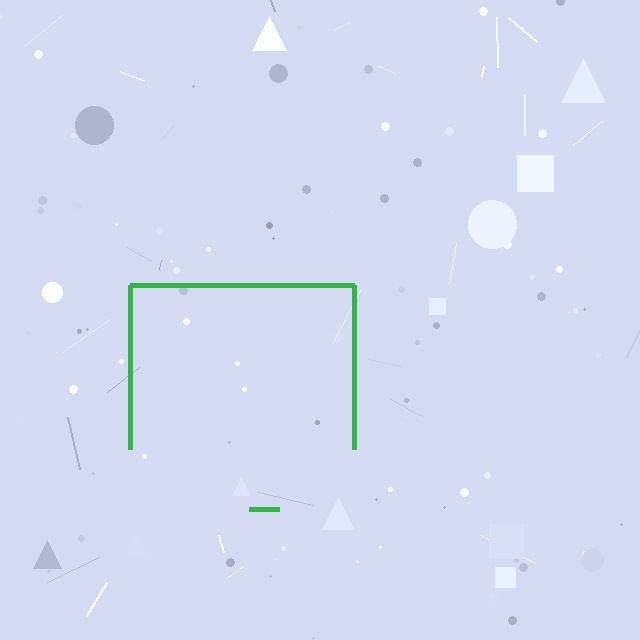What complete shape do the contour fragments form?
The contour fragments form a square.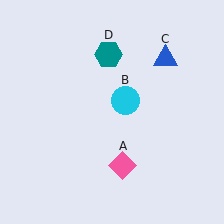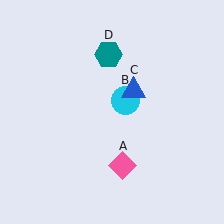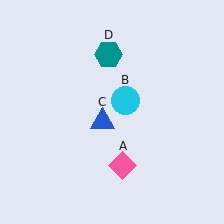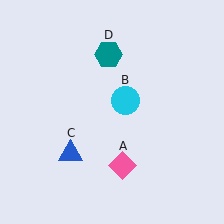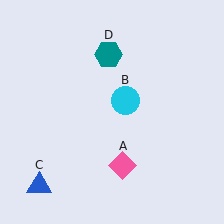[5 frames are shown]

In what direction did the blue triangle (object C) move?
The blue triangle (object C) moved down and to the left.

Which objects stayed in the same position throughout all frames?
Pink diamond (object A) and cyan circle (object B) and teal hexagon (object D) remained stationary.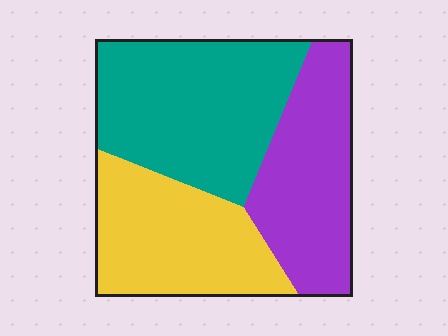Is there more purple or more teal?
Teal.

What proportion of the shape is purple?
Purple covers about 30% of the shape.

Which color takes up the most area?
Teal, at roughly 40%.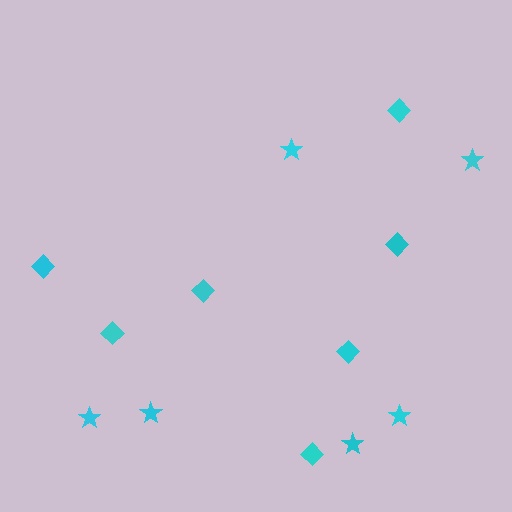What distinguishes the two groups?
There are 2 groups: one group of diamonds (7) and one group of stars (6).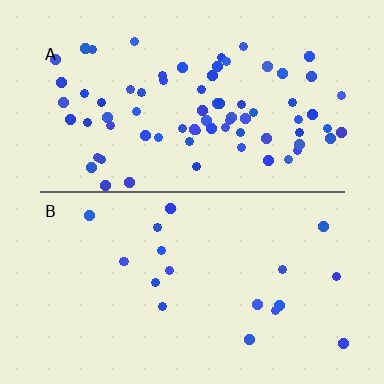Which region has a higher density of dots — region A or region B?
A (the top).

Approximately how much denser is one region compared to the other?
Approximately 3.9× — region A over region B.